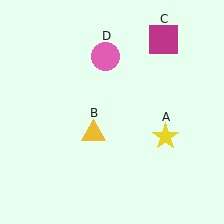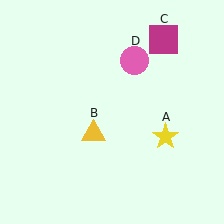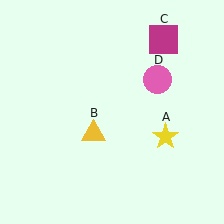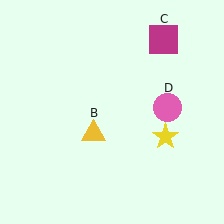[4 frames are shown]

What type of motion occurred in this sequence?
The pink circle (object D) rotated clockwise around the center of the scene.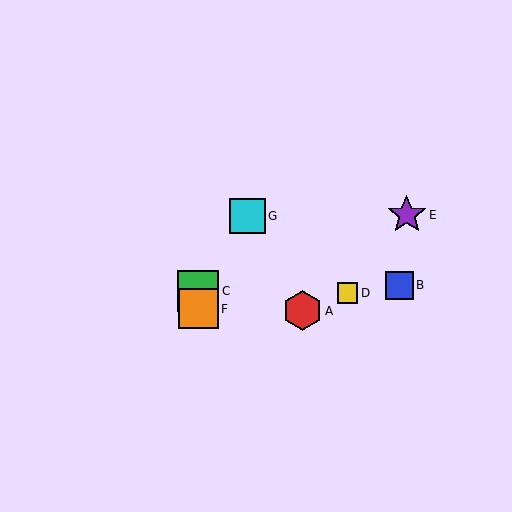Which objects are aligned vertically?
Objects C, F are aligned vertically.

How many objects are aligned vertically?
2 objects (C, F) are aligned vertically.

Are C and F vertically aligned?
Yes, both are at x≈198.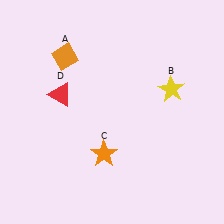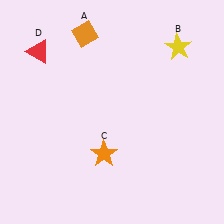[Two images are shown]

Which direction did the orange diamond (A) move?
The orange diamond (A) moved up.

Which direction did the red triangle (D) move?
The red triangle (D) moved up.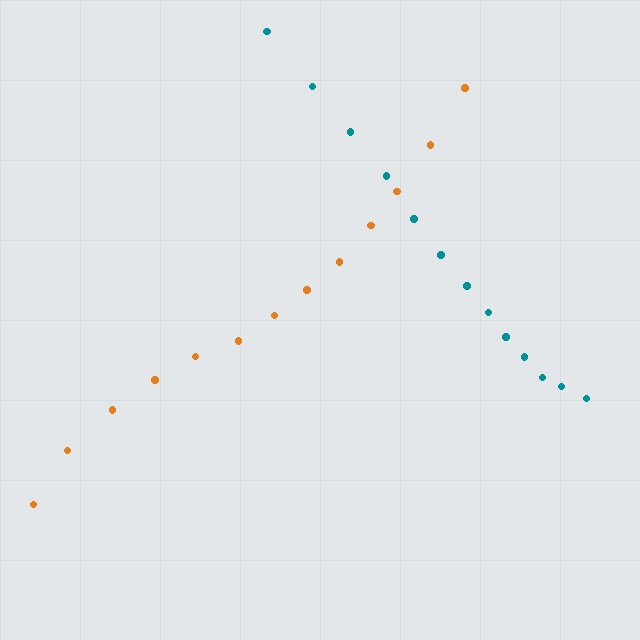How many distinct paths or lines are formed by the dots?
There are 2 distinct paths.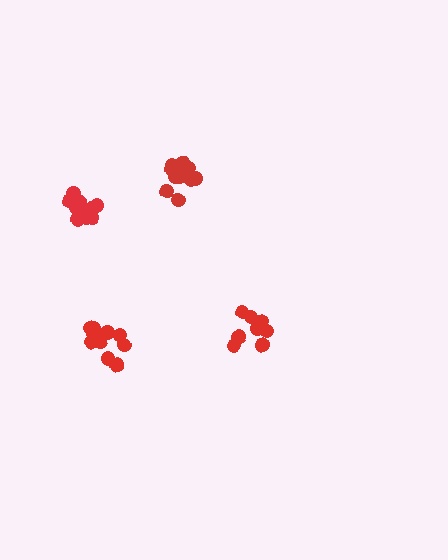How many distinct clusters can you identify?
There are 4 distinct clusters.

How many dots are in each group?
Group 1: 12 dots, Group 2: 12 dots, Group 3: 9 dots, Group 4: 12 dots (45 total).